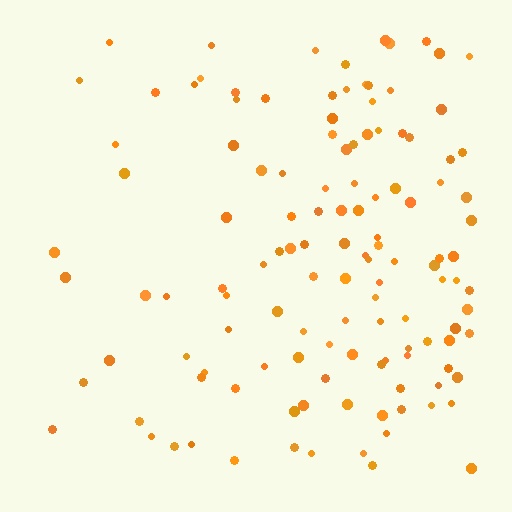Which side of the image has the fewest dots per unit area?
The left.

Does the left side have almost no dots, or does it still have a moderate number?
Still a moderate number, just noticeably fewer than the right.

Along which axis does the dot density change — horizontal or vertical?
Horizontal.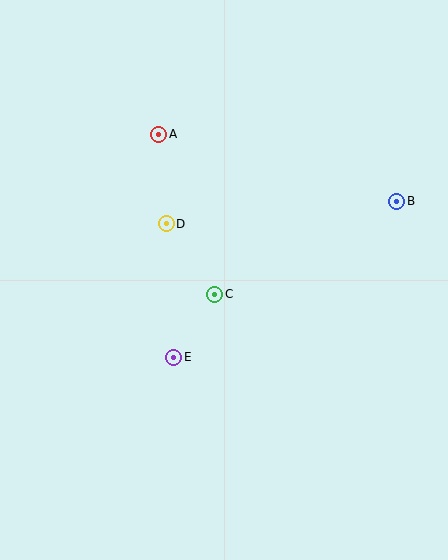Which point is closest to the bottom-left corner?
Point E is closest to the bottom-left corner.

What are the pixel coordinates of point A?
Point A is at (159, 134).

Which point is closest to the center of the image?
Point C at (215, 294) is closest to the center.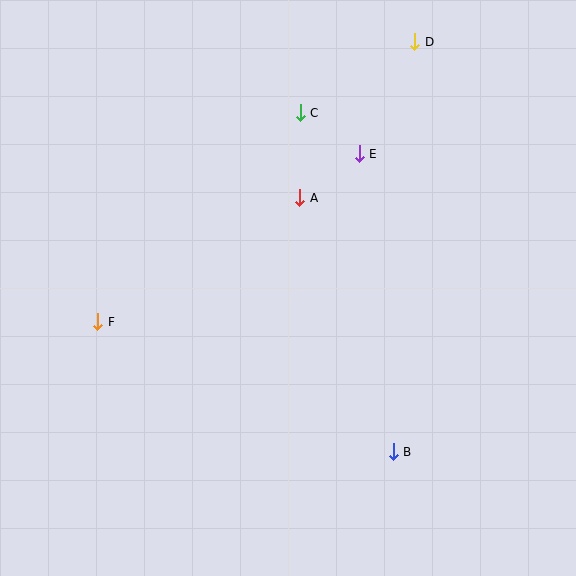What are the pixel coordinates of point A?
Point A is at (300, 198).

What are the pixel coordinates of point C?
Point C is at (300, 113).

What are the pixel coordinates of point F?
Point F is at (98, 322).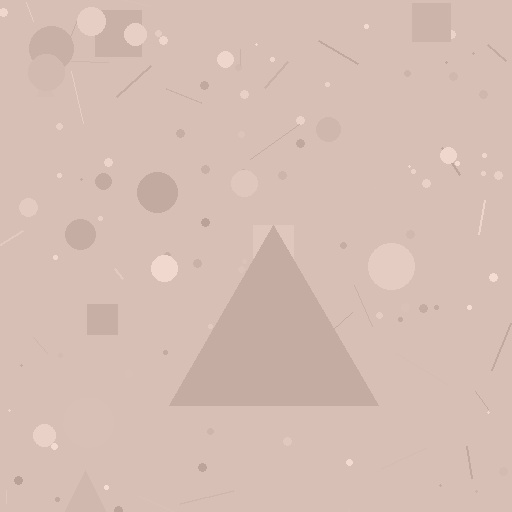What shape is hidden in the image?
A triangle is hidden in the image.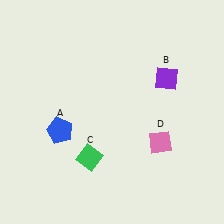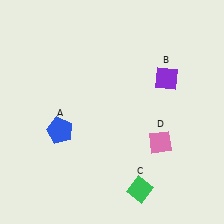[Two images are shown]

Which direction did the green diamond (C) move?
The green diamond (C) moved right.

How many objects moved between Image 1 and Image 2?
1 object moved between the two images.